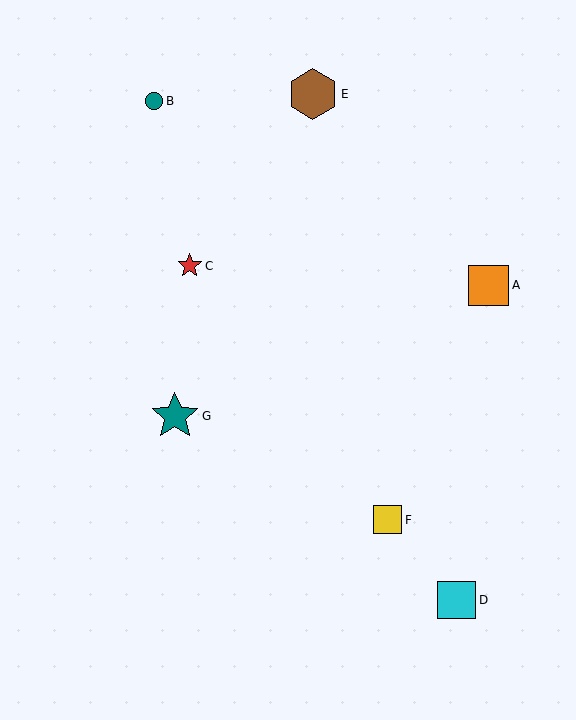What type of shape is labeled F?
Shape F is a yellow square.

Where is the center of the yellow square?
The center of the yellow square is at (388, 520).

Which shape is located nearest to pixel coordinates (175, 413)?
The teal star (labeled G) at (175, 416) is nearest to that location.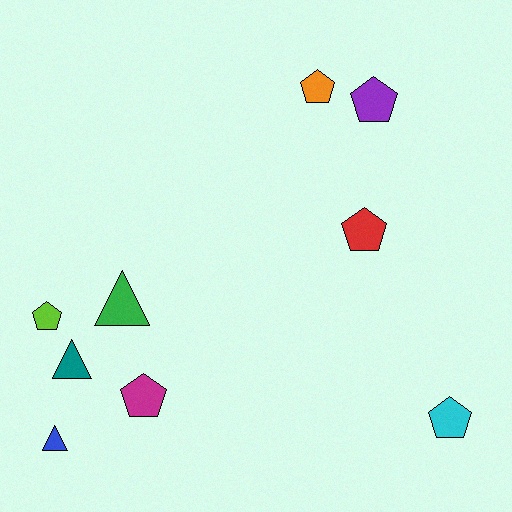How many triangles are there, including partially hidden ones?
There are 3 triangles.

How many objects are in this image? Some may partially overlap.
There are 9 objects.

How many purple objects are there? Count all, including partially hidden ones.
There is 1 purple object.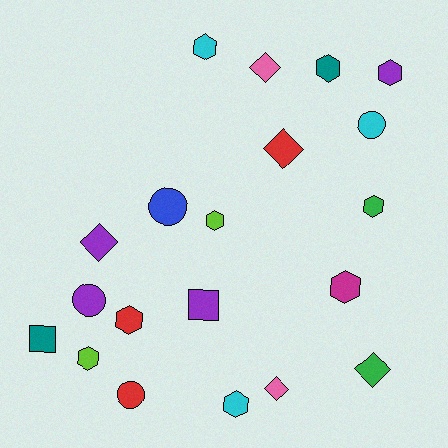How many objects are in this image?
There are 20 objects.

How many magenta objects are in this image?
There is 1 magenta object.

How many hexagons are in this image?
There are 9 hexagons.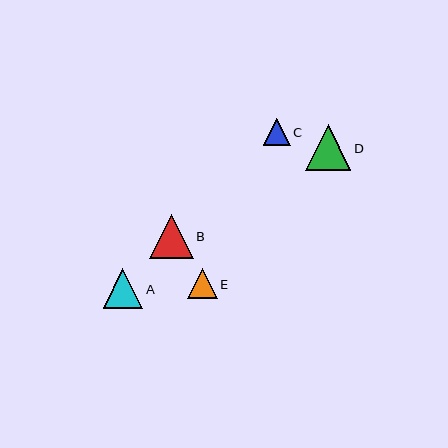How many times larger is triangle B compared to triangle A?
Triangle B is approximately 1.1 times the size of triangle A.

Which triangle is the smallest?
Triangle C is the smallest with a size of approximately 26 pixels.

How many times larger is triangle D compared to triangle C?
Triangle D is approximately 1.7 times the size of triangle C.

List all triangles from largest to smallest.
From largest to smallest: D, B, A, E, C.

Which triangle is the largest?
Triangle D is the largest with a size of approximately 46 pixels.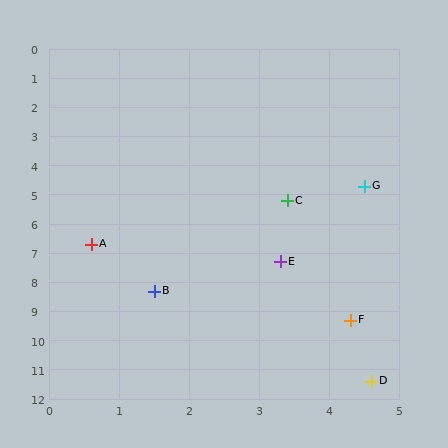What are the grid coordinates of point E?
Point E is at approximately (3.3, 7.3).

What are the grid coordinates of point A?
Point A is at approximately (0.6, 6.7).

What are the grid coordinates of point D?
Point D is at approximately (4.6, 11.4).